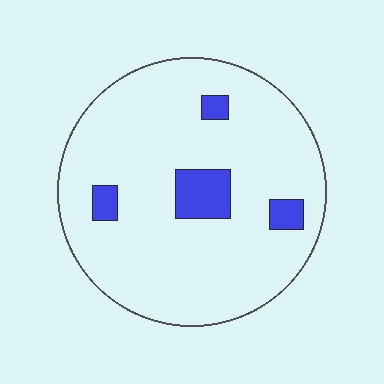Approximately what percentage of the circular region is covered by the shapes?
Approximately 10%.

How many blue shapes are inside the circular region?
4.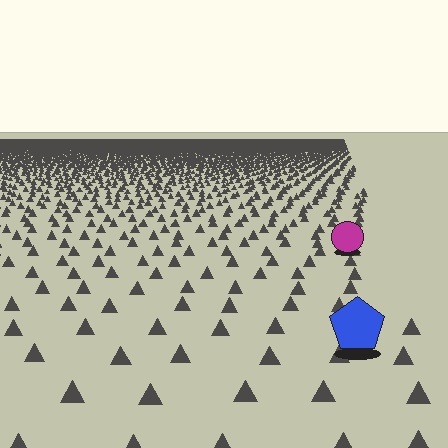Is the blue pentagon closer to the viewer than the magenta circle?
Yes. The blue pentagon is closer — you can tell from the texture gradient: the ground texture is coarser near it.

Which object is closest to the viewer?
The blue pentagon is closest. The texture marks near it are larger and more spread out.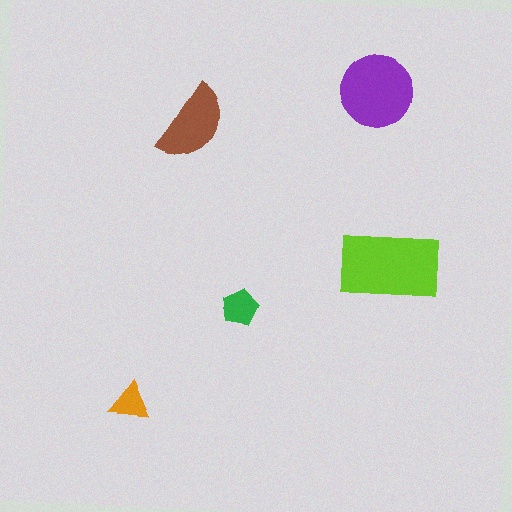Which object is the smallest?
The orange triangle.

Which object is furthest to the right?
The lime rectangle is rightmost.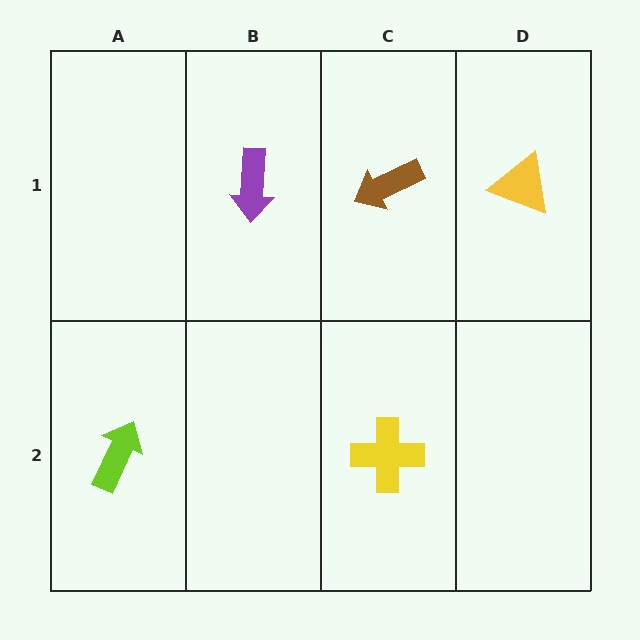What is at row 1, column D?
A yellow triangle.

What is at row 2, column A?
A lime arrow.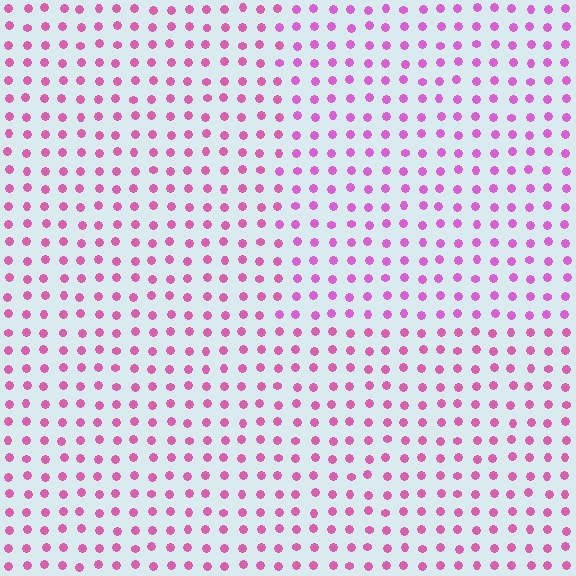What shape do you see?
I see a rectangle.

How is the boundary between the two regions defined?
The boundary is defined purely by a slight shift in hue (about 18 degrees). Spacing, size, and orientation are identical on both sides.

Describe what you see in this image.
The image is filled with small pink elements in a uniform arrangement. A rectangle-shaped region is visible where the elements are tinted to a slightly different hue, forming a subtle color boundary.